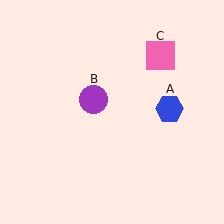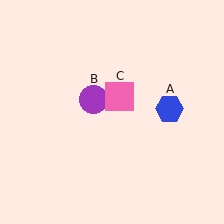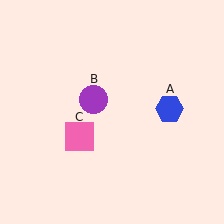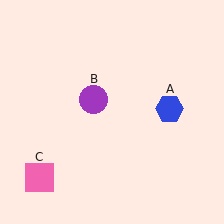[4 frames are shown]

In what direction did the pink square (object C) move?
The pink square (object C) moved down and to the left.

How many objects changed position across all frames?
1 object changed position: pink square (object C).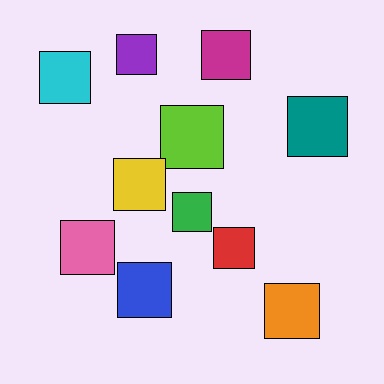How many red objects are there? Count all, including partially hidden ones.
There is 1 red object.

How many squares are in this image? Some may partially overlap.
There are 11 squares.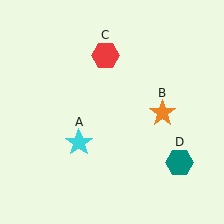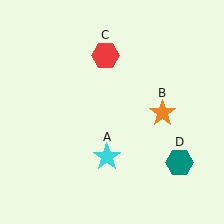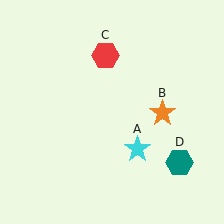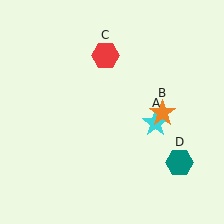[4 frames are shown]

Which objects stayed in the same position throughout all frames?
Orange star (object B) and red hexagon (object C) and teal hexagon (object D) remained stationary.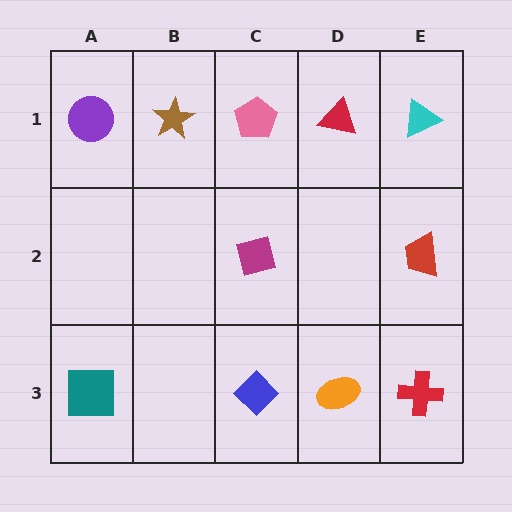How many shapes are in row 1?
5 shapes.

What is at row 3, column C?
A blue diamond.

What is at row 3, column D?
An orange ellipse.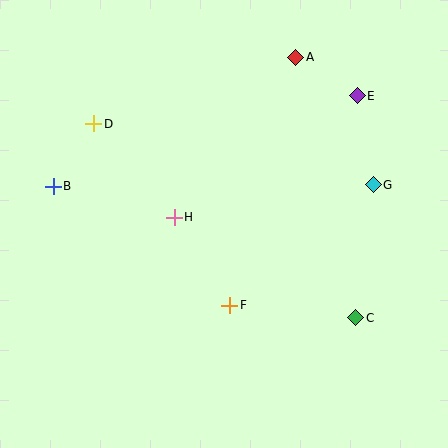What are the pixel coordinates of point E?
Point E is at (357, 96).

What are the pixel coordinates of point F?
Point F is at (230, 305).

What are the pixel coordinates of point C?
Point C is at (356, 318).